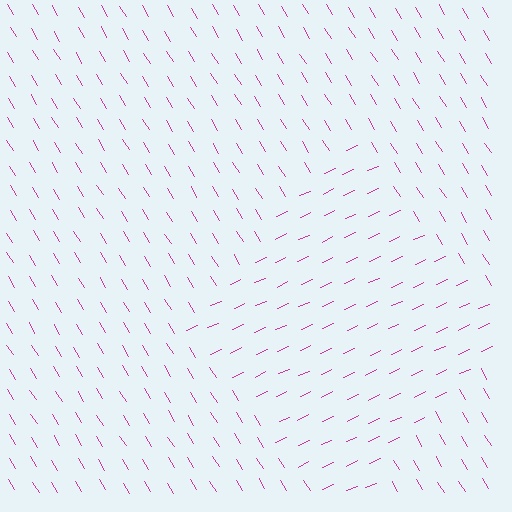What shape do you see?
I see a diamond.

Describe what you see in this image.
The image is filled with small magenta line segments. A diamond region in the image has lines oriented differently from the surrounding lines, creating a visible texture boundary.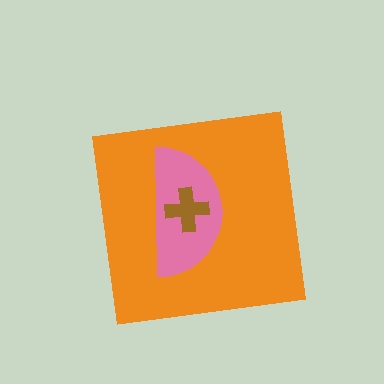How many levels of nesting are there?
3.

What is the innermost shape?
The brown cross.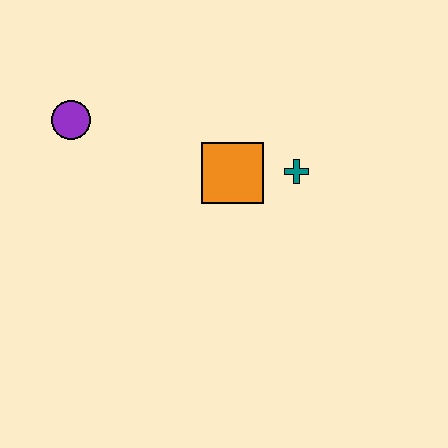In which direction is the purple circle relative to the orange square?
The purple circle is to the left of the orange square.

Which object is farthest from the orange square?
The purple circle is farthest from the orange square.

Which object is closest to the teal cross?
The orange square is closest to the teal cross.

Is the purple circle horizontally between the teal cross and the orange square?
No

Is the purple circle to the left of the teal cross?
Yes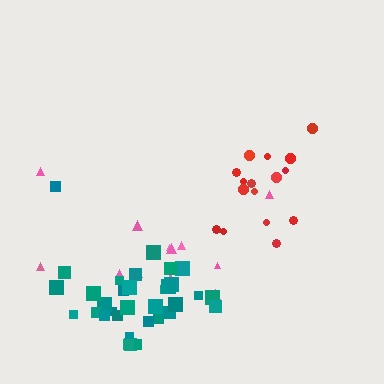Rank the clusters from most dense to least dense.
teal, red, pink.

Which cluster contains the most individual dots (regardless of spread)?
Teal (33).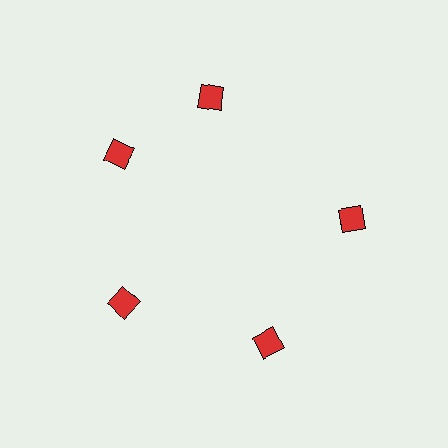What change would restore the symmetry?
The symmetry would be restored by rotating it back into even spacing with its neighbors so that all 5 diamonds sit at equal angles and equal distance from the center.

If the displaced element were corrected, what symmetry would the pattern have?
It would have 5-fold rotational symmetry — the pattern would map onto itself every 72 degrees.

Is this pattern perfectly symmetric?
No. The 5 red diamonds are arranged in a ring, but one element near the 1 o'clock position is rotated out of alignment along the ring, breaking the 5-fold rotational symmetry.